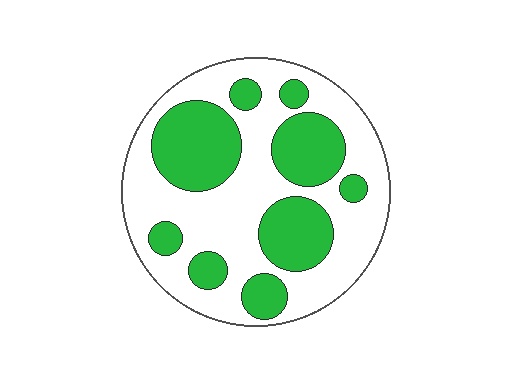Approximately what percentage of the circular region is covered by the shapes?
Approximately 40%.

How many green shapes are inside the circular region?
9.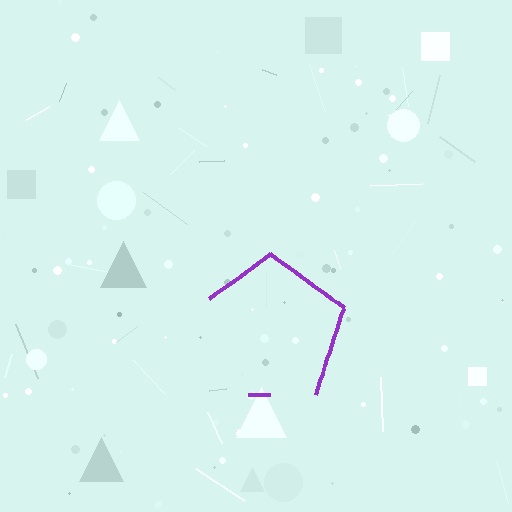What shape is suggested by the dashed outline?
The dashed outline suggests a pentagon.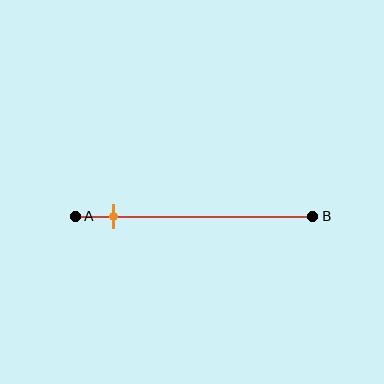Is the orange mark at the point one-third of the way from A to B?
No, the mark is at about 15% from A, not at the 33% one-third point.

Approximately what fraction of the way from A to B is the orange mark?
The orange mark is approximately 15% of the way from A to B.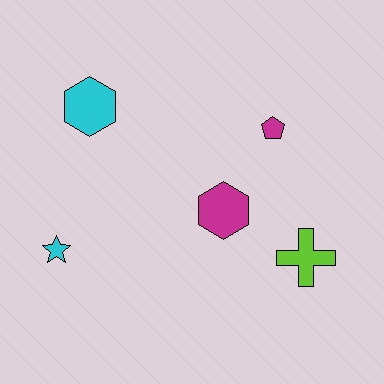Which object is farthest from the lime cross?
The cyan hexagon is farthest from the lime cross.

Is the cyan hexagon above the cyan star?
Yes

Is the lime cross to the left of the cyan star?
No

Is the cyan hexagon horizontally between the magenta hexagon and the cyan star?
Yes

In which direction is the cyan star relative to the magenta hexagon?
The cyan star is to the left of the magenta hexagon.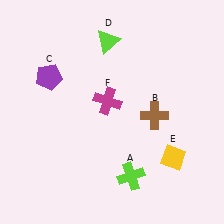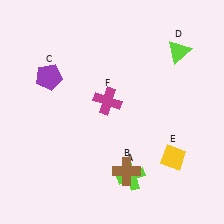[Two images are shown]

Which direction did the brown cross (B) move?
The brown cross (B) moved down.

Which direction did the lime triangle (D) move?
The lime triangle (D) moved right.